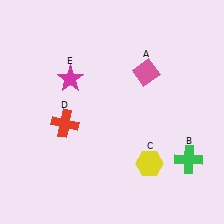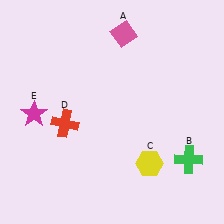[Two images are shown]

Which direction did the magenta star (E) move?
The magenta star (E) moved left.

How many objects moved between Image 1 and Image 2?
2 objects moved between the two images.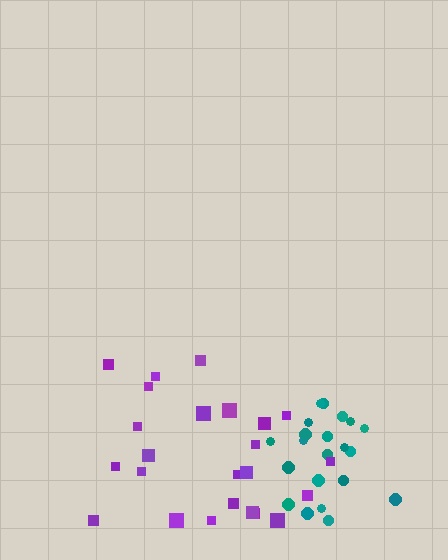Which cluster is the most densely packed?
Teal.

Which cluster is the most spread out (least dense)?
Purple.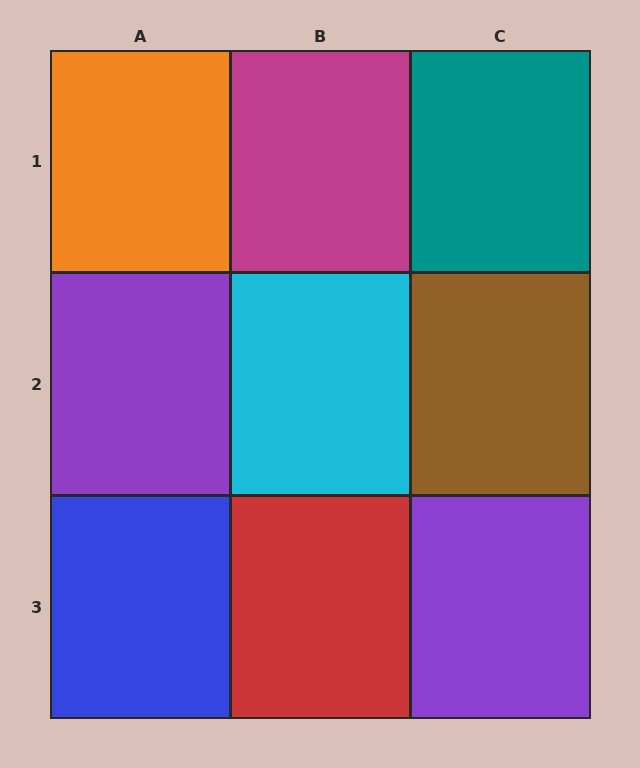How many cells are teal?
1 cell is teal.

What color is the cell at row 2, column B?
Cyan.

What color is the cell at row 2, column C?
Brown.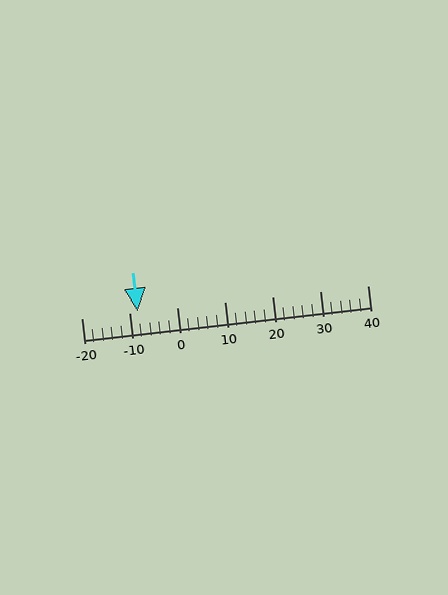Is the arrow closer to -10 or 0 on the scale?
The arrow is closer to -10.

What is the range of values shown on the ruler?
The ruler shows values from -20 to 40.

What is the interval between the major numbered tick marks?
The major tick marks are spaced 10 units apart.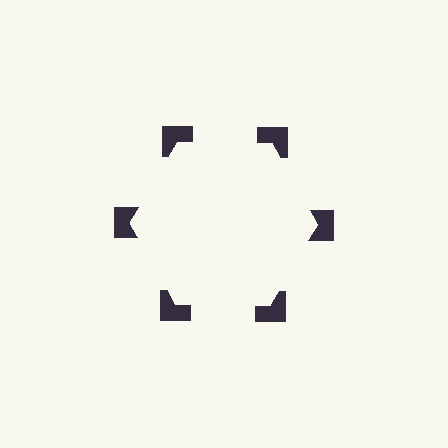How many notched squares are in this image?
There are 6 — one at each vertex of the illusory hexagon.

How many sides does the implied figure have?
6 sides.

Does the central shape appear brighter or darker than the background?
It typically appears slightly brighter than the background, even though no actual brightness change is drawn.